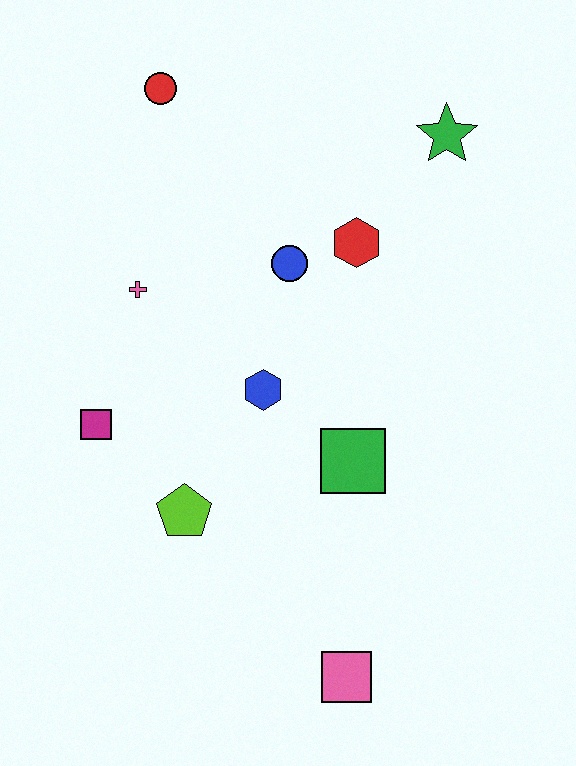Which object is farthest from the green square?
The red circle is farthest from the green square.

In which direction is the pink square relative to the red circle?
The pink square is below the red circle.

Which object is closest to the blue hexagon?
The green square is closest to the blue hexagon.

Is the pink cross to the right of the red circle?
No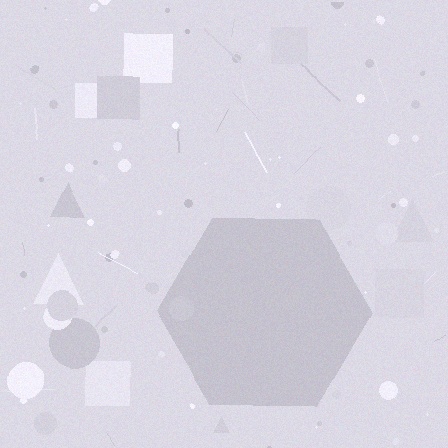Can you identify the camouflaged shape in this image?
The camouflaged shape is a hexagon.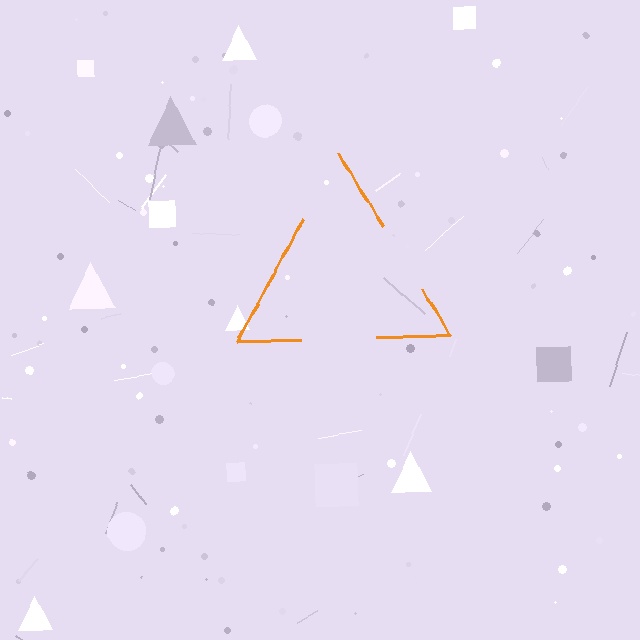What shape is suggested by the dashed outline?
The dashed outline suggests a triangle.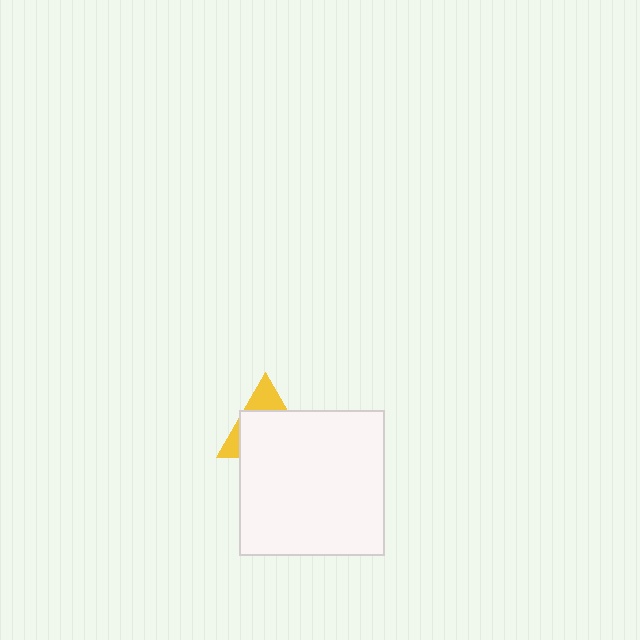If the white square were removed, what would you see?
You would see the complete yellow triangle.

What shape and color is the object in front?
The object in front is a white square.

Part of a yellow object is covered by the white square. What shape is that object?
It is a triangle.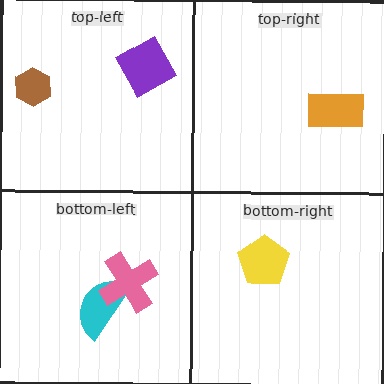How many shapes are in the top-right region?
1.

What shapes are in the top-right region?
The orange rectangle.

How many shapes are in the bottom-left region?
2.